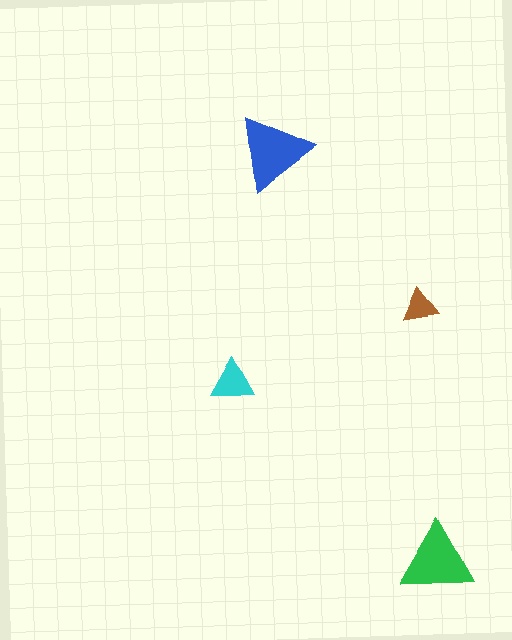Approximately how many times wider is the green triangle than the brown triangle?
About 2 times wider.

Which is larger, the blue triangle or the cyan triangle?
The blue one.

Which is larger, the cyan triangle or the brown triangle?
The cyan one.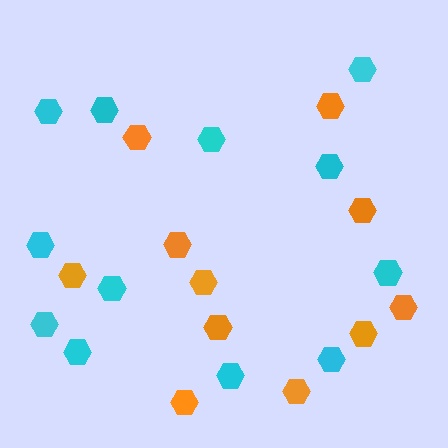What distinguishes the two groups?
There are 2 groups: one group of orange hexagons (11) and one group of cyan hexagons (12).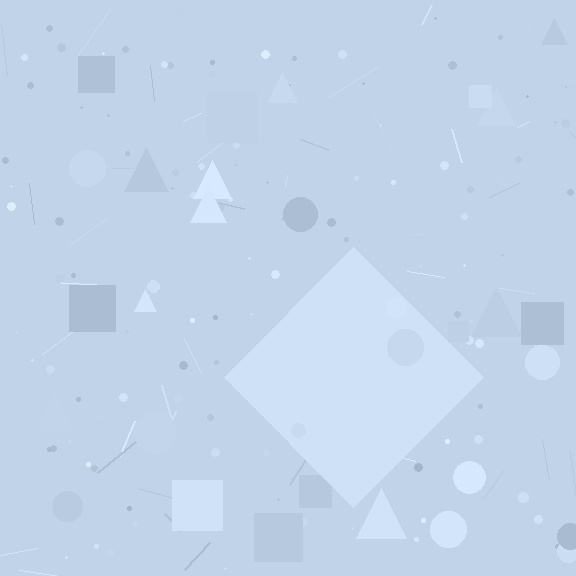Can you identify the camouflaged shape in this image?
The camouflaged shape is a diamond.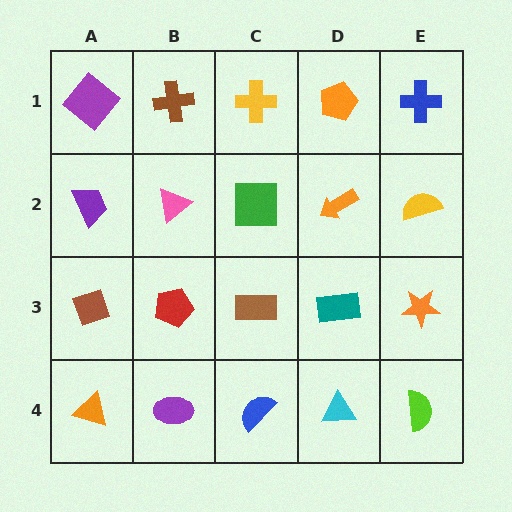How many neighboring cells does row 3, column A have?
3.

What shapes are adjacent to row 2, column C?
A yellow cross (row 1, column C), a brown rectangle (row 3, column C), a pink triangle (row 2, column B), an orange arrow (row 2, column D).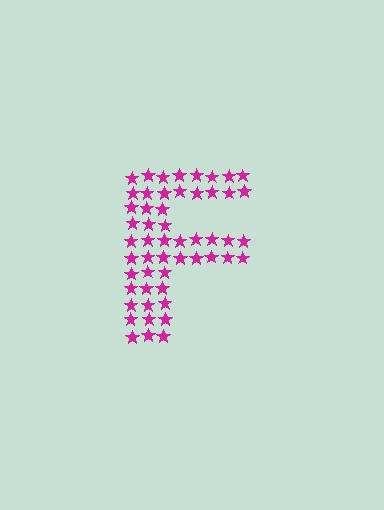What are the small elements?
The small elements are stars.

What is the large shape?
The large shape is the letter F.